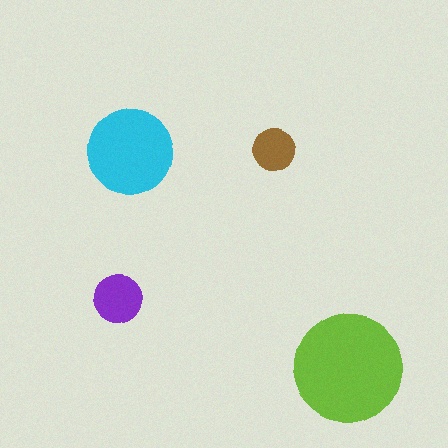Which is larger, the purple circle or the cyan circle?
The cyan one.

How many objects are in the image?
There are 4 objects in the image.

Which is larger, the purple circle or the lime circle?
The lime one.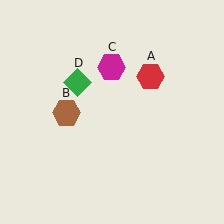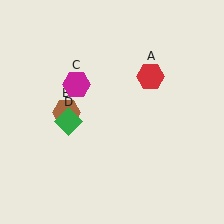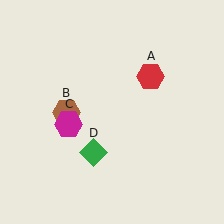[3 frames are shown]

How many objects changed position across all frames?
2 objects changed position: magenta hexagon (object C), green diamond (object D).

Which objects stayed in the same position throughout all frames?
Red hexagon (object A) and brown hexagon (object B) remained stationary.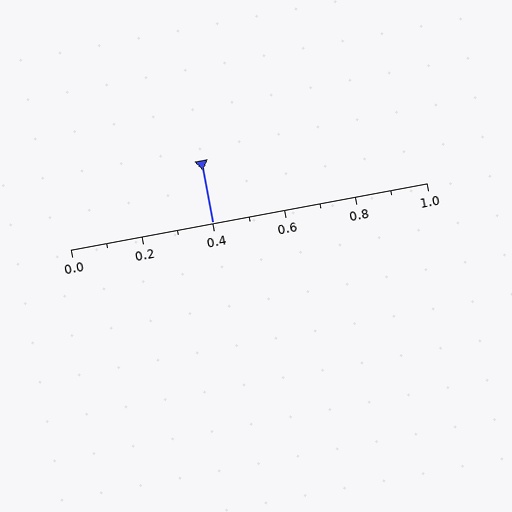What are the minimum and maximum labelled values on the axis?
The axis runs from 0.0 to 1.0.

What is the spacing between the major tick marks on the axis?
The major ticks are spaced 0.2 apart.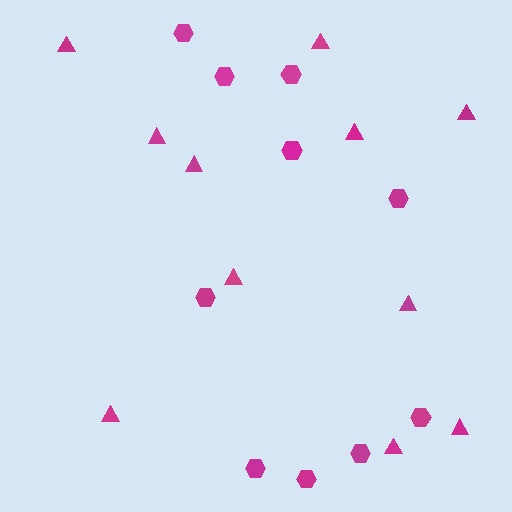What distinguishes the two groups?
There are 2 groups: one group of hexagons (10) and one group of triangles (11).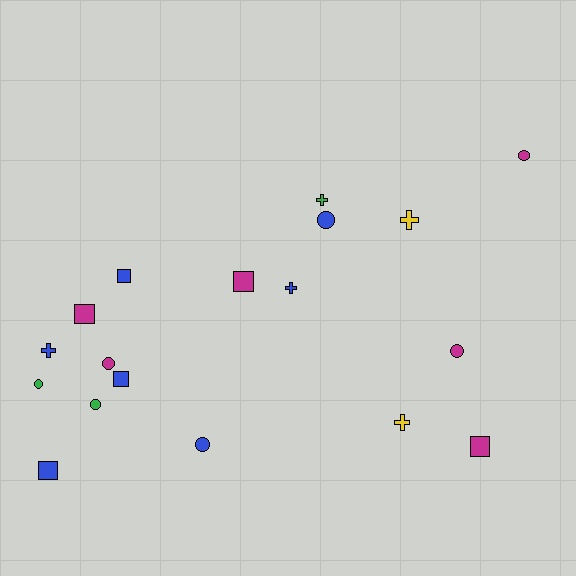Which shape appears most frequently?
Circle, with 7 objects.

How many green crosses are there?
There is 1 green cross.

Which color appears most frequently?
Blue, with 7 objects.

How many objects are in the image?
There are 18 objects.